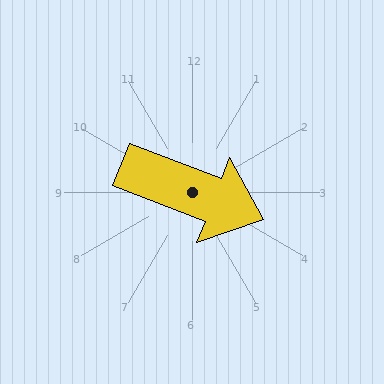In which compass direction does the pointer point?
East.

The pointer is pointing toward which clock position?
Roughly 4 o'clock.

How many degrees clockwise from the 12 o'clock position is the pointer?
Approximately 111 degrees.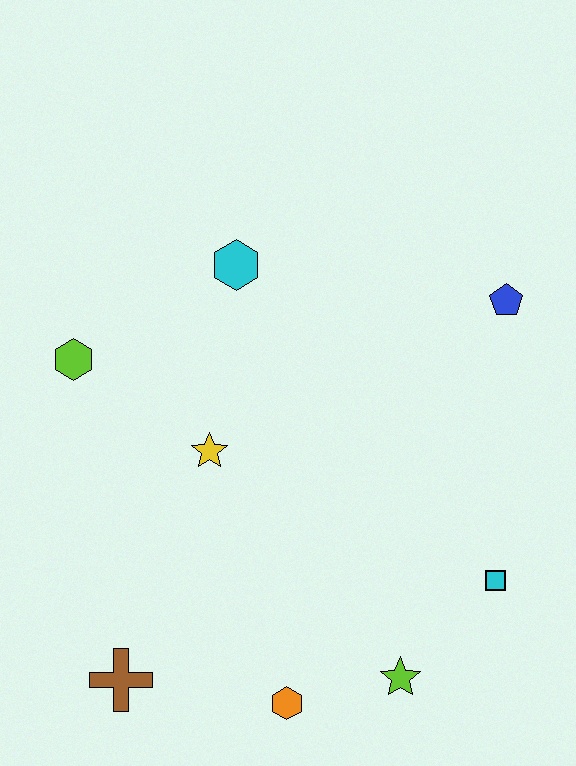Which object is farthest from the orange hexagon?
The blue pentagon is farthest from the orange hexagon.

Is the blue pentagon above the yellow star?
Yes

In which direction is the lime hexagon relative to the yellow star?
The lime hexagon is to the left of the yellow star.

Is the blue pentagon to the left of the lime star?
No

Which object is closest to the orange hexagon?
The lime star is closest to the orange hexagon.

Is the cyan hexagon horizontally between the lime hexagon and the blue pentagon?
Yes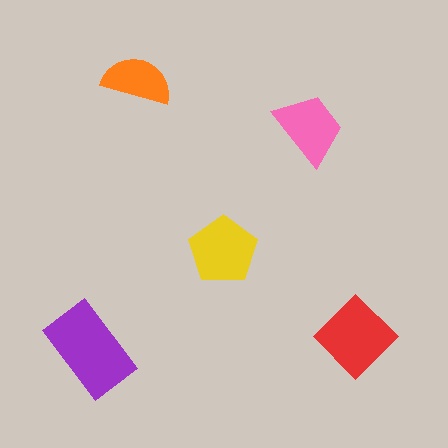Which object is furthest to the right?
The red diamond is rightmost.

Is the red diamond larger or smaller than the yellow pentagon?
Larger.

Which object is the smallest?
The orange semicircle.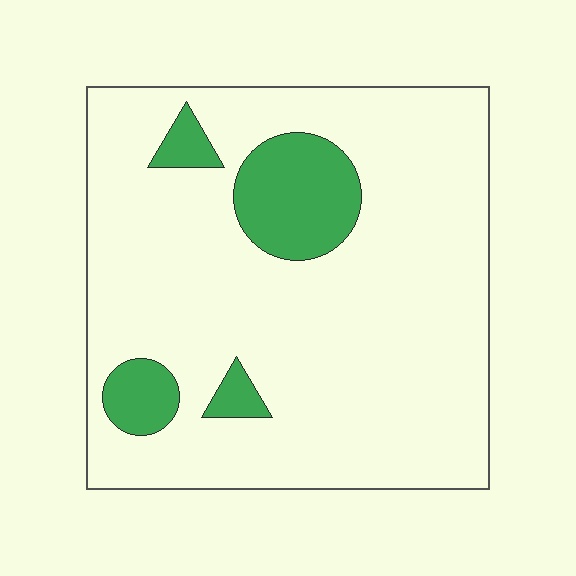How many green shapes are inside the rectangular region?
4.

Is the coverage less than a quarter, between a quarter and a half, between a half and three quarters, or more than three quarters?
Less than a quarter.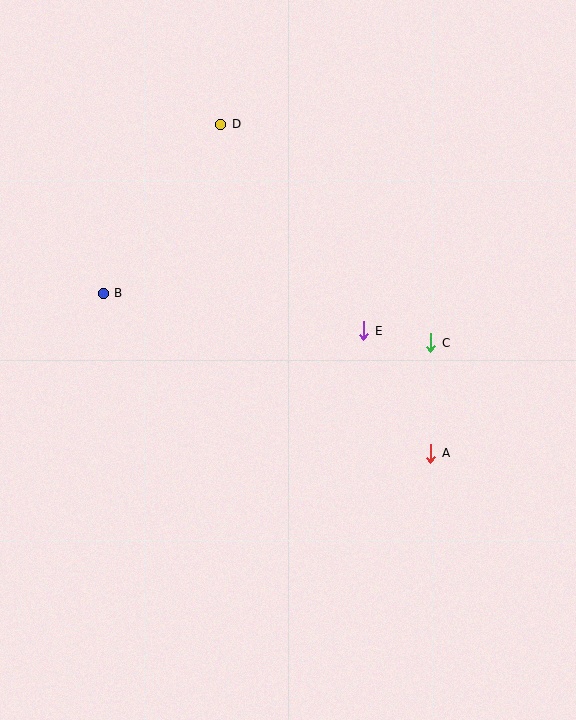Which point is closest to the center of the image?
Point E at (364, 331) is closest to the center.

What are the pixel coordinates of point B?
Point B is at (103, 293).